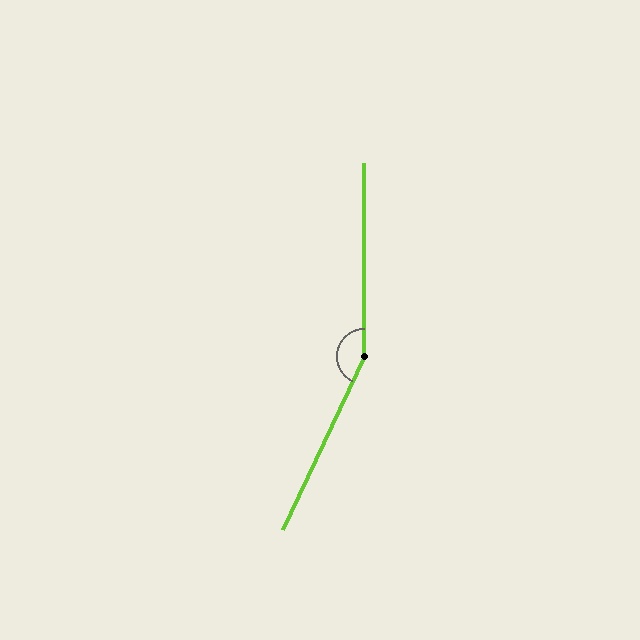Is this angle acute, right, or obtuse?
It is obtuse.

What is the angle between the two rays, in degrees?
Approximately 155 degrees.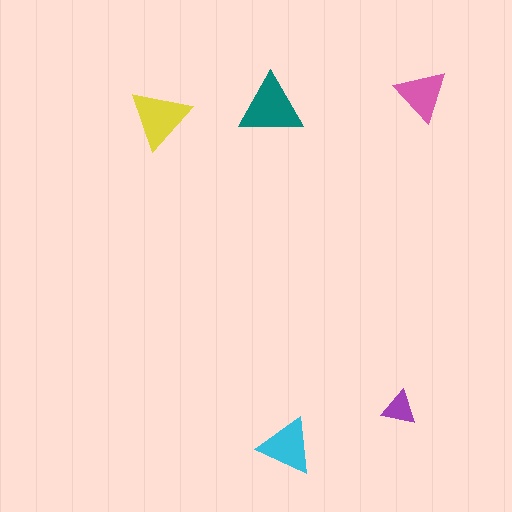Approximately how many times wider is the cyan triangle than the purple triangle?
About 1.5 times wider.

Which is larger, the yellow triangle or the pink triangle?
The yellow one.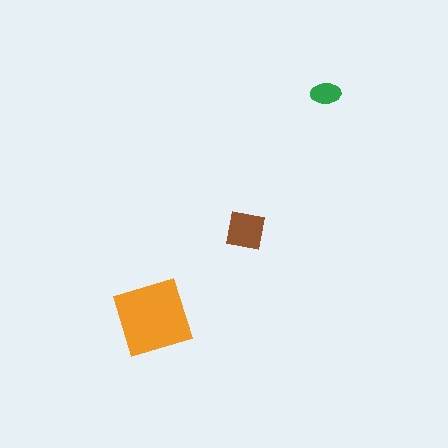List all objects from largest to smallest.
The orange square, the brown square, the green ellipse.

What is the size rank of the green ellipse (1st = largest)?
3rd.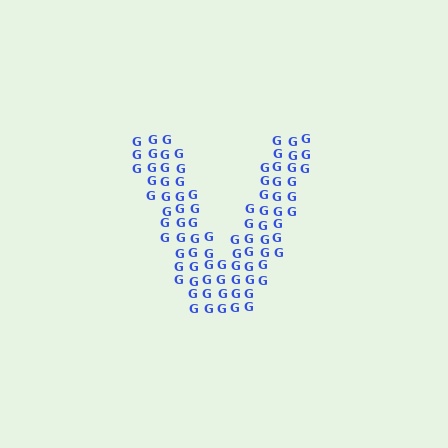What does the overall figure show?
The overall figure shows the letter V.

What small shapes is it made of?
It is made of small letter G's.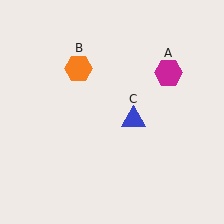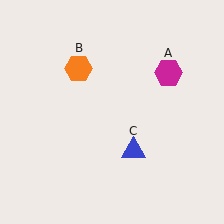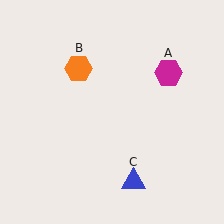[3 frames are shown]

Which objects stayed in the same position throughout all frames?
Magenta hexagon (object A) and orange hexagon (object B) remained stationary.